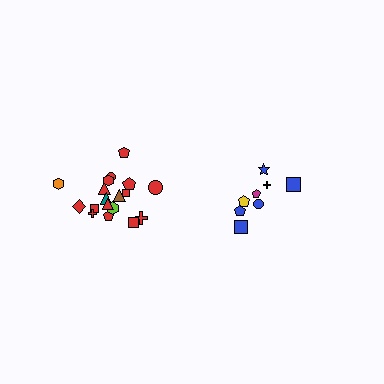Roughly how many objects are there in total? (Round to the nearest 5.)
Roughly 25 objects in total.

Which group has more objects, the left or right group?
The left group.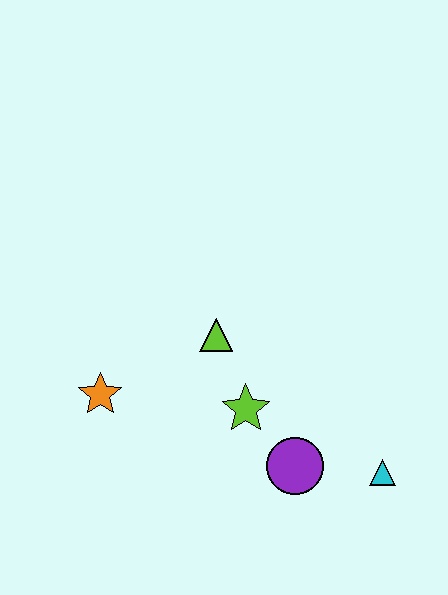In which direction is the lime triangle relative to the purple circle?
The lime triangle is above the purple circle.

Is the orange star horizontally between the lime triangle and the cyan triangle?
No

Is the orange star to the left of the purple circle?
Yes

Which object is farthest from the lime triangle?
The cyan triangle is farthest from the lime triangle.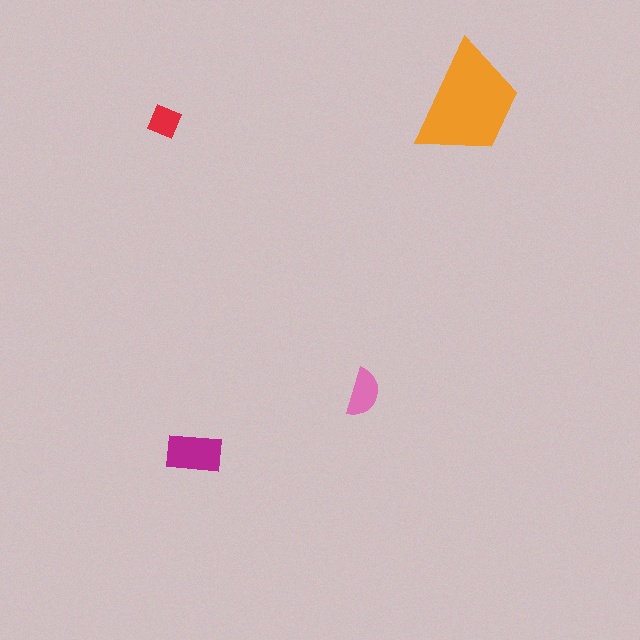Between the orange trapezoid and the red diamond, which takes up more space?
The orange trapezoid.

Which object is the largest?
The orange trapezoid.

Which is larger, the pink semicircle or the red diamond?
The pink semicircle.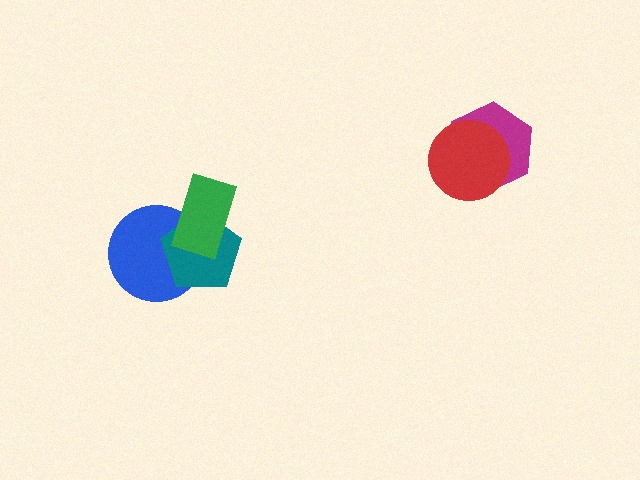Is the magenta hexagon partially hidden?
Yes, it is partially covered by another shape.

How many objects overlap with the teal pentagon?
2 objects overlap with the teal pentagon.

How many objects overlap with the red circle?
1 object overlaps with the red circle.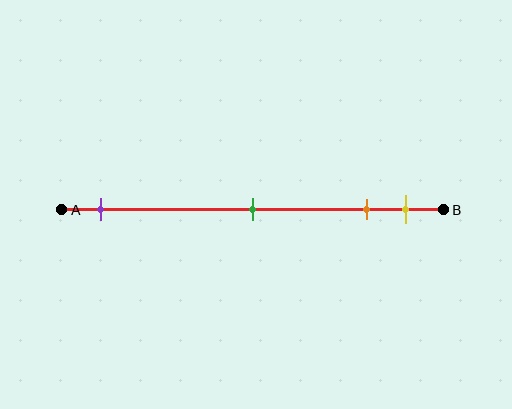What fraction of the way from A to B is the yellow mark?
The yellow mark is approximately 90% (0.9) of the way from A to B.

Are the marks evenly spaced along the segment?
No, the marks are not evenly spaced.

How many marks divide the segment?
There are 4 marks dividing the segment.